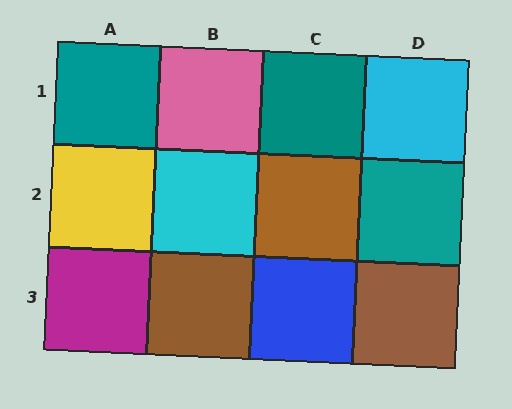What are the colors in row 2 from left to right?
Yellow, cyan, brown, teal.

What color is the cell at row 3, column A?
Magenta.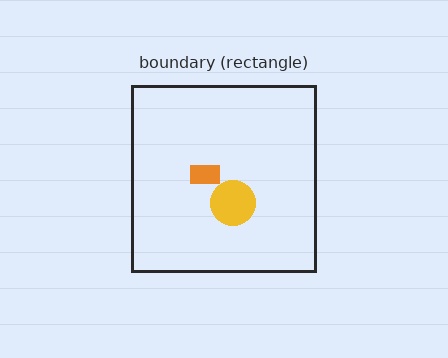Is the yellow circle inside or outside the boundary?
Inside.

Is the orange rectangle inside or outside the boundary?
Inside.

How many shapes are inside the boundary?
2 inside, 0 outside.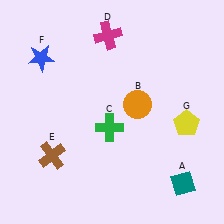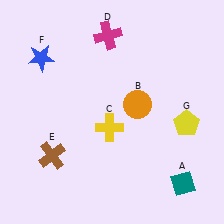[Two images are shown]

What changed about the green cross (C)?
In Image 1, C is green. In Image 2, it changed to yellow.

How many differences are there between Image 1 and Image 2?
There is 1 difference between the two images.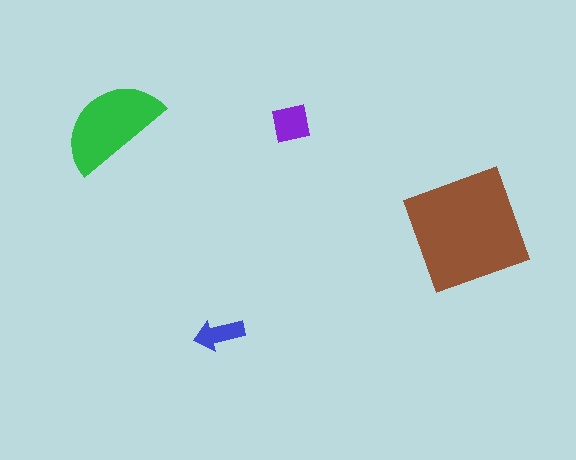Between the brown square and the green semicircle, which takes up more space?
The brown square.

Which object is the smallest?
The blue arrow.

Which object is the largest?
The brown square.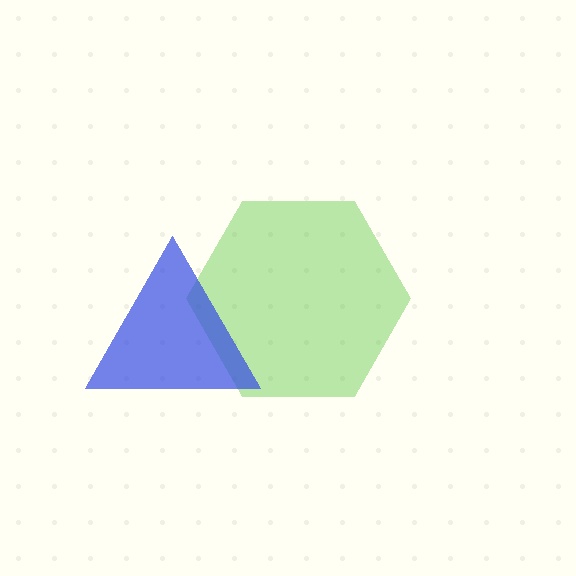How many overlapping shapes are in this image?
There are 2 overlapping shapes in the image.